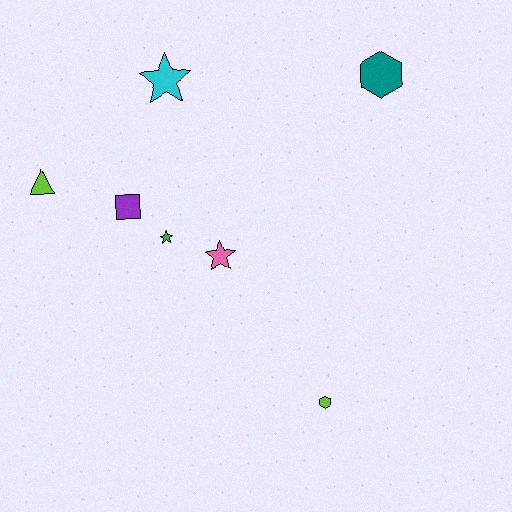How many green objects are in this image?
There is 1 green object.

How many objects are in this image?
There are 7 objects.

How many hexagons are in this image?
There are 2 hexagons.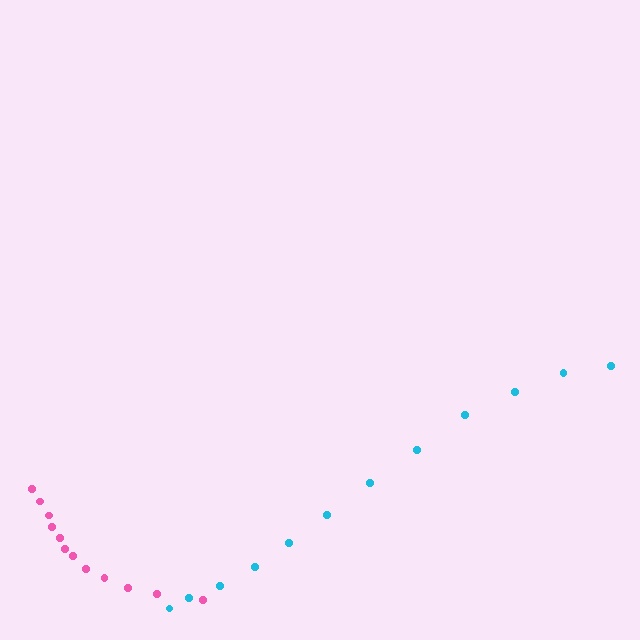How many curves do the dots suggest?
There are 2 distinct paths.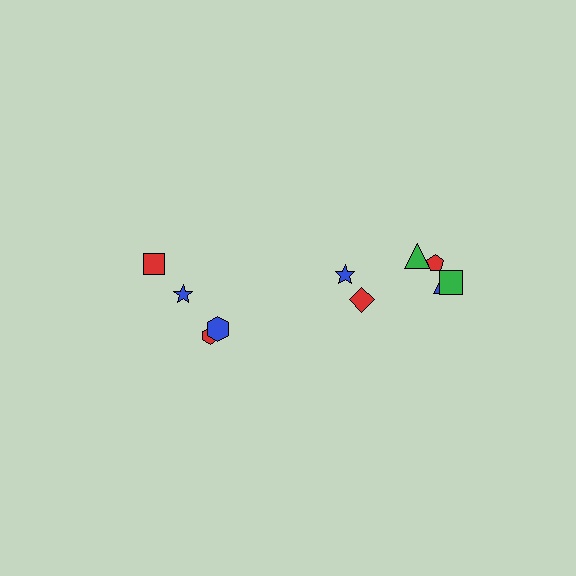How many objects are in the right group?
There are 6 objects.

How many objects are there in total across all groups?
There are 10 objects.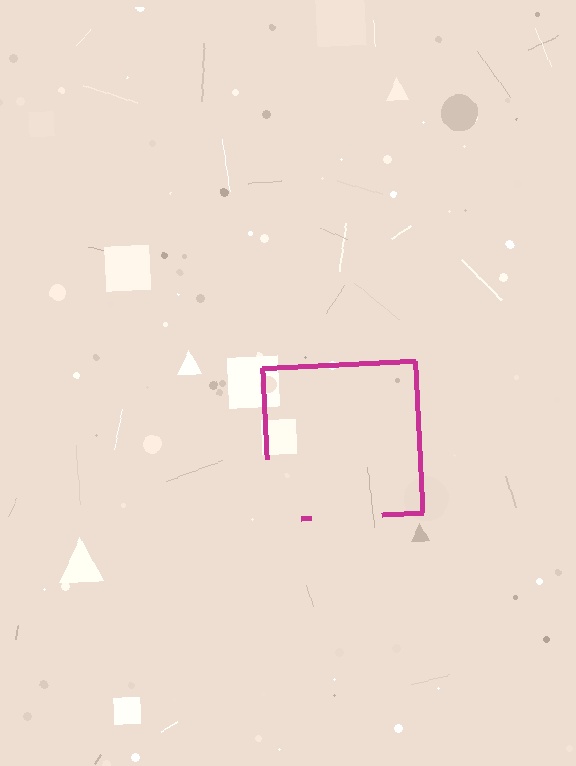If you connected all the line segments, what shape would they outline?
They would outline a square.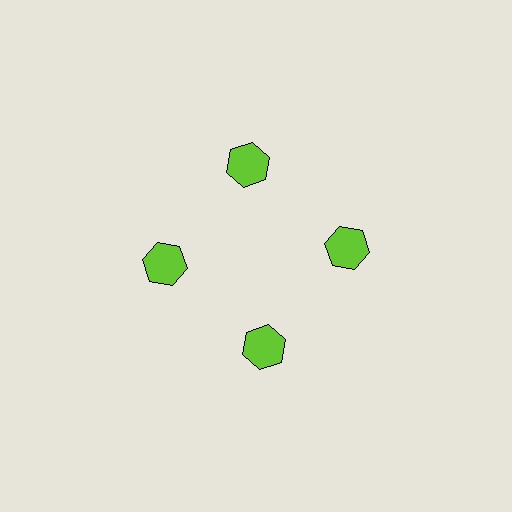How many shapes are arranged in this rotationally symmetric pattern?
There are 4 shapes, arranged in 4 groups of 1.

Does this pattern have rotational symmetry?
Yes, this pattern has 4-fold rotational symmetry. It looks the same after rotating 90 degrees around the center.